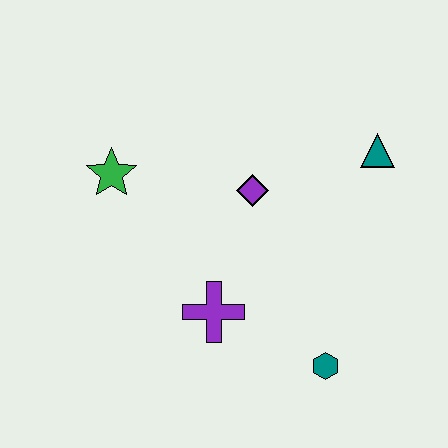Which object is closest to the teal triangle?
The purple diamond is closest to the teal triangle.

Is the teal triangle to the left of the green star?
No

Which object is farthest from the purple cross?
The teal triangle is farthest from the purple cross.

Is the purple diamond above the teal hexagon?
Yes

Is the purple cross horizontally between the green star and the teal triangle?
Yes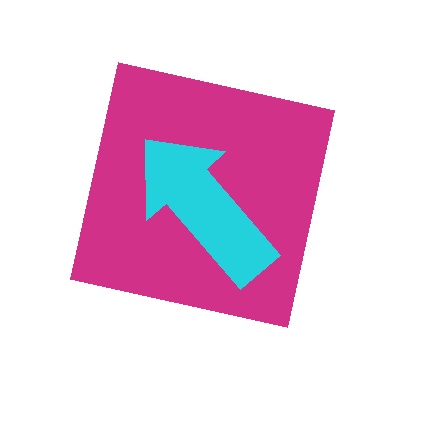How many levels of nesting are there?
2.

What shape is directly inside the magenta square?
The cyan arrow.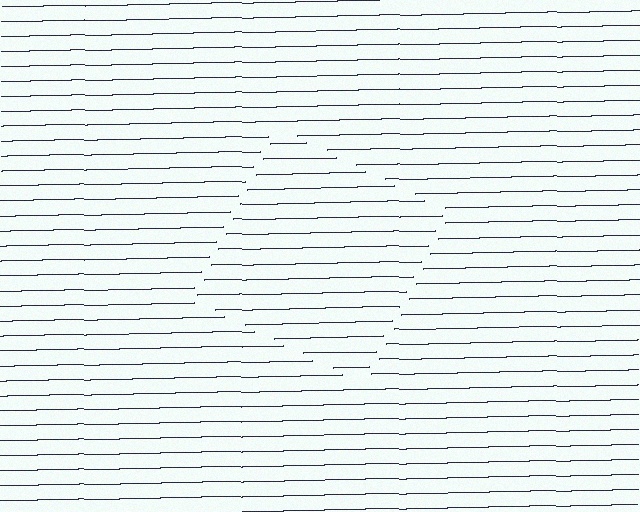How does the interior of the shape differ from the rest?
The interior of the shape contains the same grating, shifted by half a period — the contour is defined by the phase discontinuity where line-ends from the inner and outer gratings abut.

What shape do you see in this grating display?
An illusory square. The interior of the shape contains the same grating, shifted by half a period — the contour is defined by the phase discontinuity where line-ends from the inner and outer gratings abut.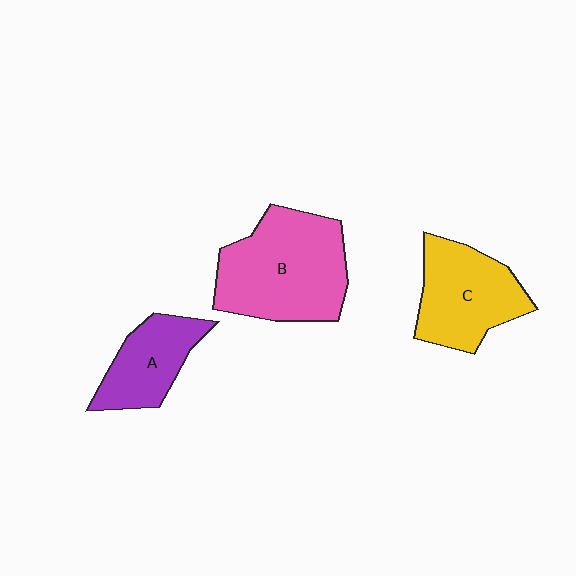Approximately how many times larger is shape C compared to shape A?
Approximately 1.4 times.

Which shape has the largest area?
Shape B (pink).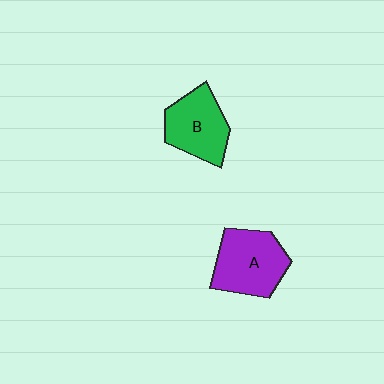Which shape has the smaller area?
Shape B (green).